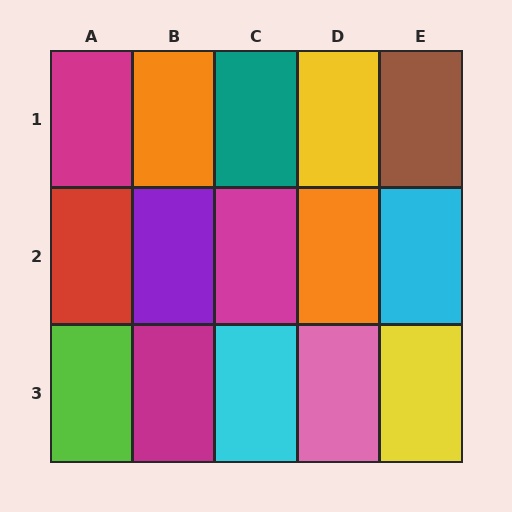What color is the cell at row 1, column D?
Yellow.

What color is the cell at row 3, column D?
Pink.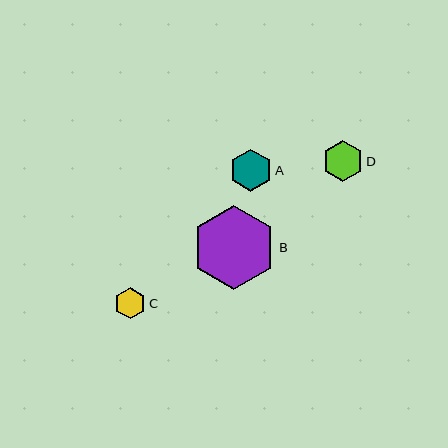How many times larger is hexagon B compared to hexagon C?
Hexagon B is approximately 2.7 times the size of hexagon C.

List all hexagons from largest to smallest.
From largest to smallest: B, A, D, C.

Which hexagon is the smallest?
Hexagon C is the smallest with a size of approximately 31 pixels.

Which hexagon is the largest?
Hexagon B is the largest with a size of approximately 83 pixels.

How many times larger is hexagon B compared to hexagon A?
Hexagon B is approximately 2.0 times the size of hexagon A.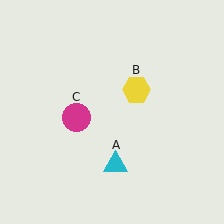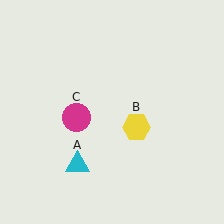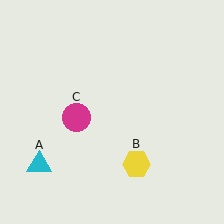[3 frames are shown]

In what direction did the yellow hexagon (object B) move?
The yellow hexagon (object B) moved down.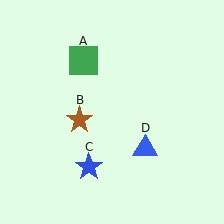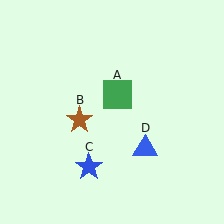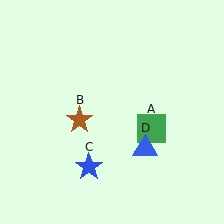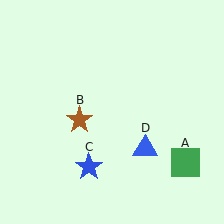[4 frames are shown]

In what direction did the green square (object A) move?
The green square (object A) moved down and to the right.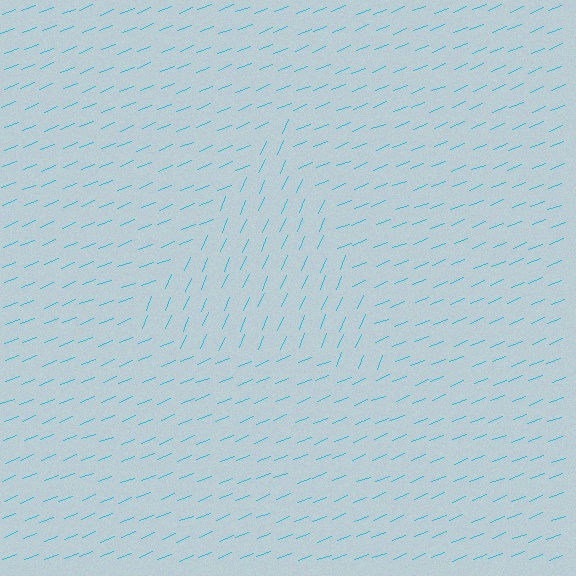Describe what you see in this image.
The image is filled with small cyan line segments. A triangle region in the image has lines oriented differently from the surrounding lines, creating a visible texture boundary.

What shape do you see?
I see a triangle.